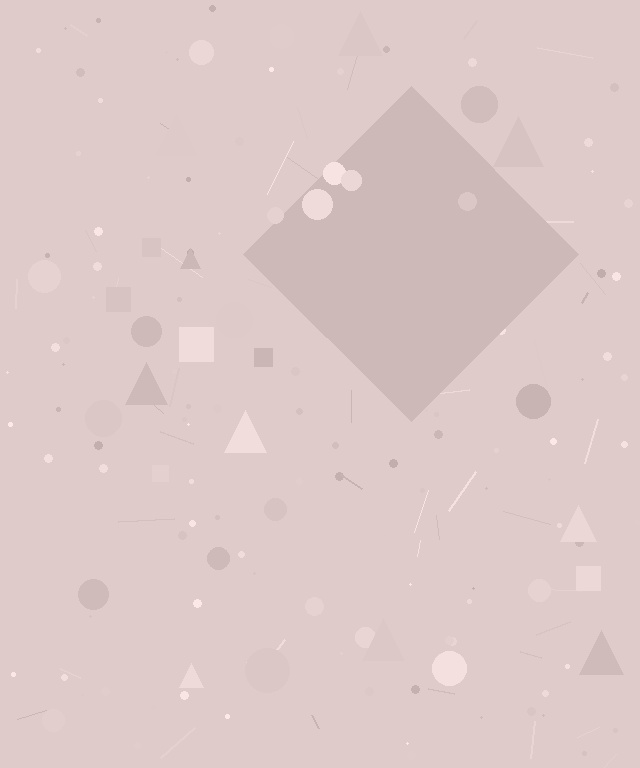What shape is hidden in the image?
A diamond is hidden in the image.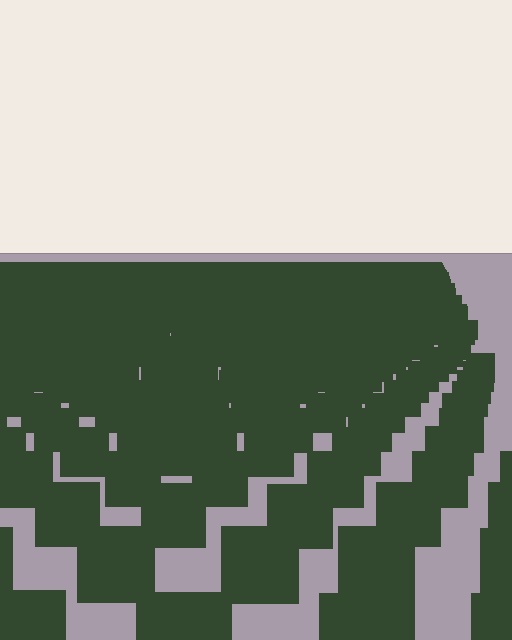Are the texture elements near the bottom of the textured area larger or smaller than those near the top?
Larger. Near the bottom, elements are closer to the viewer and appear at a bigger on-screen size.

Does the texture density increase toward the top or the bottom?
Density increases toward the top.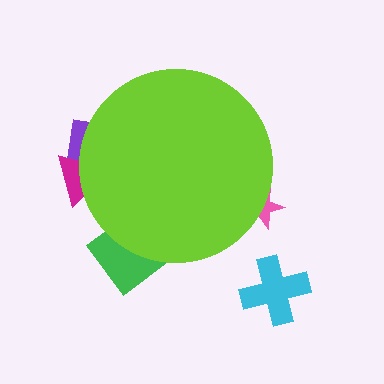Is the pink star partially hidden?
Yes, the pink star is partially hidden behind the lime circle.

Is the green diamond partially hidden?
Yes, the green diamond is partially hidden behind the lime circle.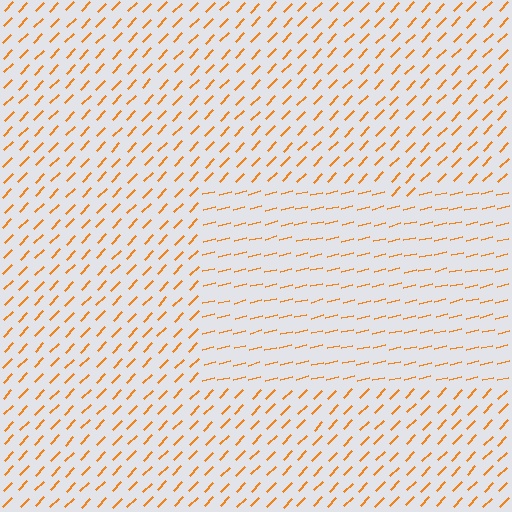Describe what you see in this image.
The image is filled with small orange line segments. A rectangle region in the image has lines oriented differently from the surrounding lines, creating a visible texture boundary.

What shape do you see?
I see a rectangle.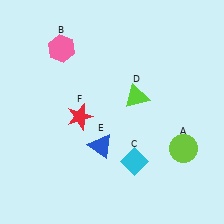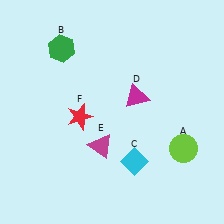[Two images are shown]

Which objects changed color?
B changed from pink to green. D changed from lime to magenta. E changed from blue to magenta.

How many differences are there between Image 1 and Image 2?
There are 3 differences between the two images.